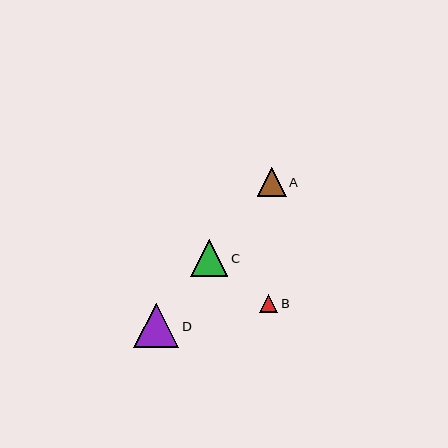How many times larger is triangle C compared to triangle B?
Triangle C is approximately 2.0 times the size of triangle B.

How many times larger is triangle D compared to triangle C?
Triangle D is approximately 1.2 times the size of triangle C.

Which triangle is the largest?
Triangle D is the largest with a size of approximately 45 pixels.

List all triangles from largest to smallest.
From largest to smallest: D, C, A, B.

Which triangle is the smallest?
Triangle B is the smallest with a size of approximately 18 pixels.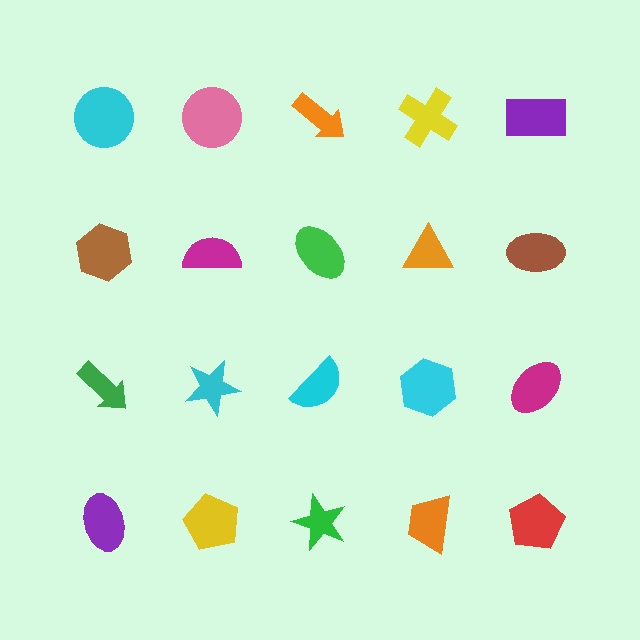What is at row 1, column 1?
A cyan circle.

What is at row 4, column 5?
A red pentagon.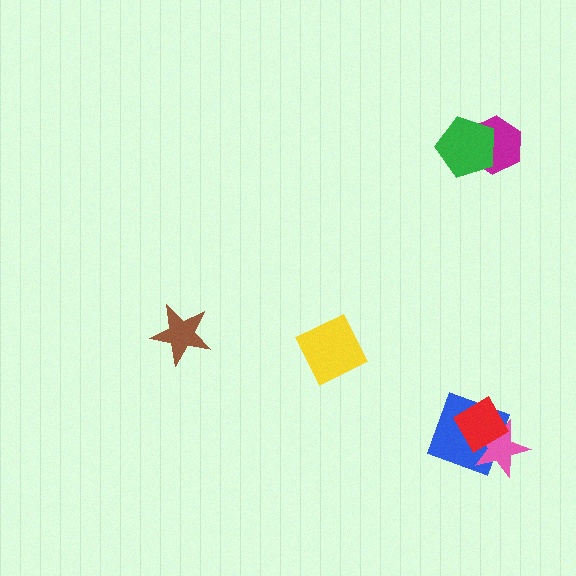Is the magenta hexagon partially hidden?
Yes, it is partially covered by another shape.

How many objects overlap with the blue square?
2 objects overlap with the blue square.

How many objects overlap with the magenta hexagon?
1 object overlaps with the magenta hexagon.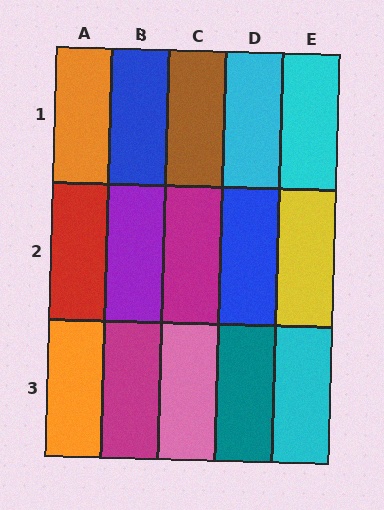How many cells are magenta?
2 cells are magenta.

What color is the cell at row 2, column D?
Blue.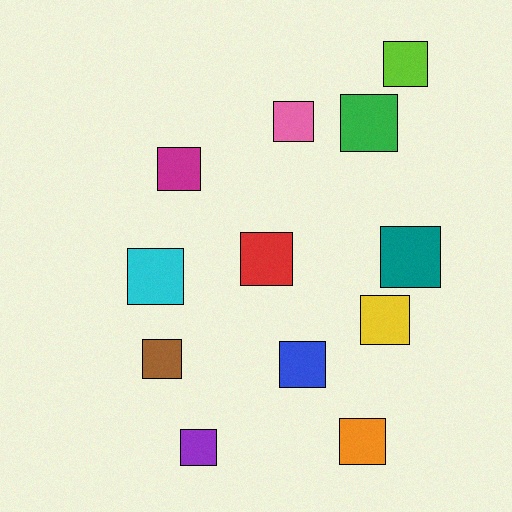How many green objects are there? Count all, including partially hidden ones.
There is 1 green object.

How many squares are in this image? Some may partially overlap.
There are 12 squares.